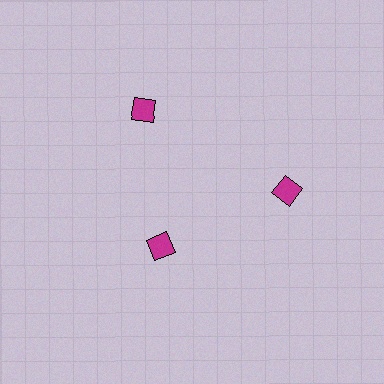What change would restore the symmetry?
The symmetry would be restored by moving it outward, back onto the ring so that all 3 diamonds sit at equal angles and equal distance from the center.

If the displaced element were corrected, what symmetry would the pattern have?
It would have 3-fold rotational symmetry — the pattern would map onto itself every 120 degrees.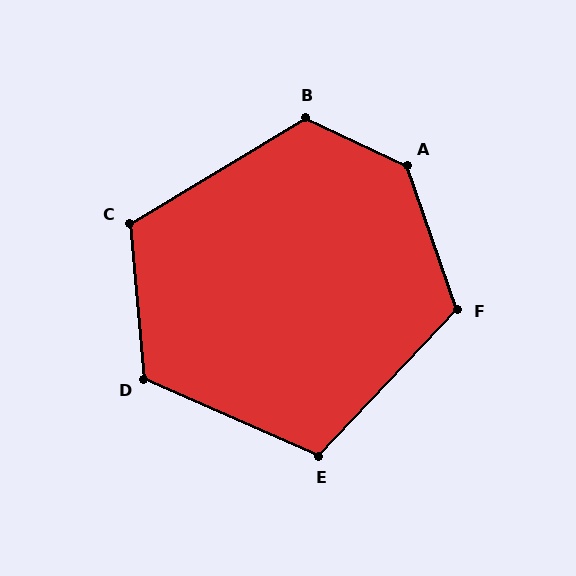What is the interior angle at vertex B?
Approximately 124 degrees (obtuse).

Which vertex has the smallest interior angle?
E, at approximately 110 degrees.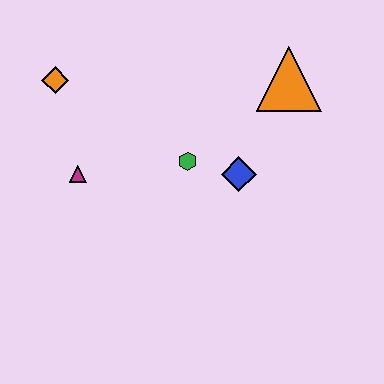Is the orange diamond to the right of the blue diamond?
No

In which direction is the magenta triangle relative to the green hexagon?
The magenta triangle is to the left of the green hexagon.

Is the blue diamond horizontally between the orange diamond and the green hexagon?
No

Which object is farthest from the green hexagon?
The orange diamond is farthest from the green hexagon.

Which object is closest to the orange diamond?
The magenta triangle is closest to the orange diamond.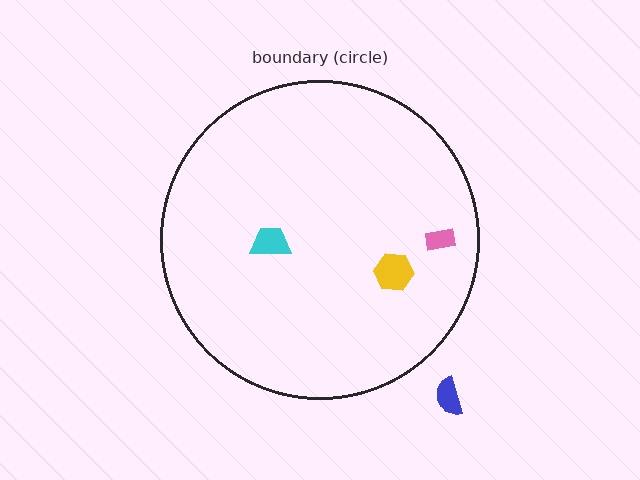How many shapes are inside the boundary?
3 inside, 1 outside.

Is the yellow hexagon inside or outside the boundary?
Inside.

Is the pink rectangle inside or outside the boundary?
Inside.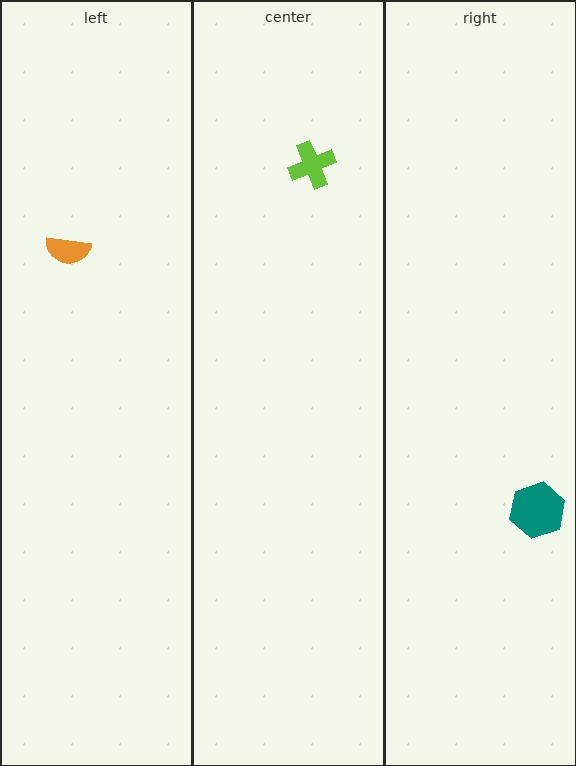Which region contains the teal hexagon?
The right region.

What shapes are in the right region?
The teal hexagon.